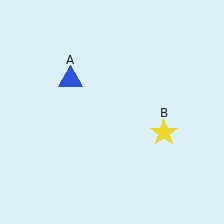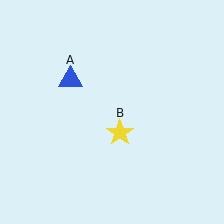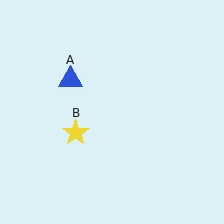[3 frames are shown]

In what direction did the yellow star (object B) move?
The yellow star (object B) moved left.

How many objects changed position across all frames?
1 object changed position: yellow star (object B).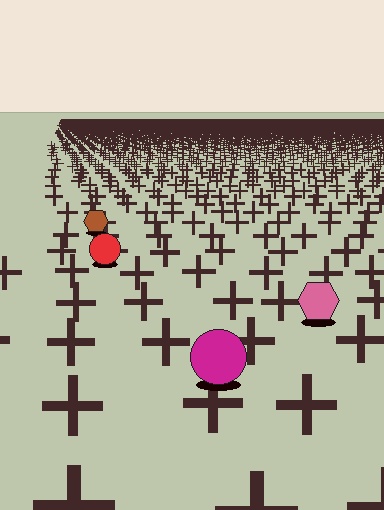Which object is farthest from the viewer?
The brown hexagon is farthest from the viewer. It appears smaller and the ground texture around it is denser.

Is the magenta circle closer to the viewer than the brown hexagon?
Yes. The magenta circle is closer — you can tell from the texture gradient: the ground texture is coarser near it.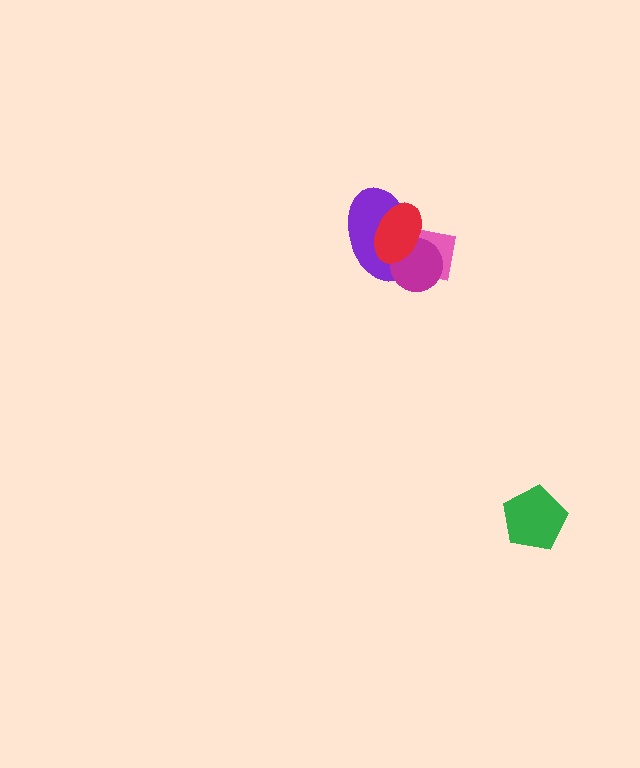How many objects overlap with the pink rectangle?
3 objects overlap with the pink rectangle.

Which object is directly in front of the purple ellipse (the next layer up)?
The magenta circle is directly in front of the purple ellipse.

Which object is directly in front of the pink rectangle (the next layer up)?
The purple ellipse is directly in front of the pink rectangle.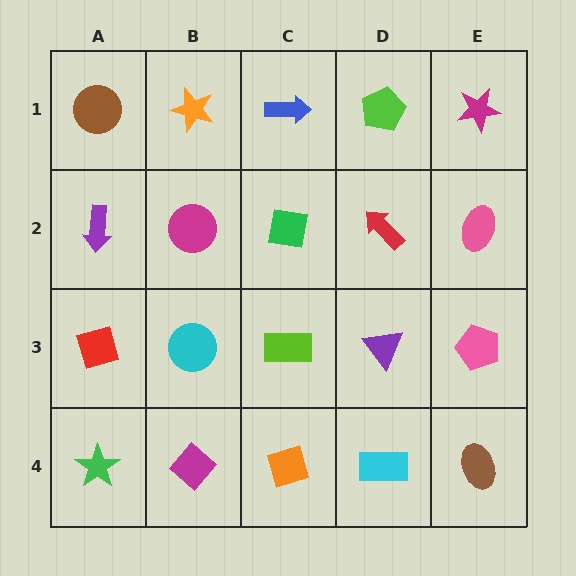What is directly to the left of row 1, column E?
A lime pentagon.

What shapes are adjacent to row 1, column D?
A red arrow (row 2, column D), a blue arrow (row 1, column C), a magenta star (row 1, column E).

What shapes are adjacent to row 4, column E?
A pink pentagon (row 3, column E), a cyan rectangle (row 4, column D).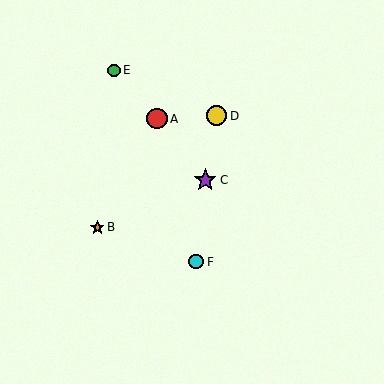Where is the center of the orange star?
The center of the orange star is at (97, 227).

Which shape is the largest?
The purple star (labeled C) is the largest.